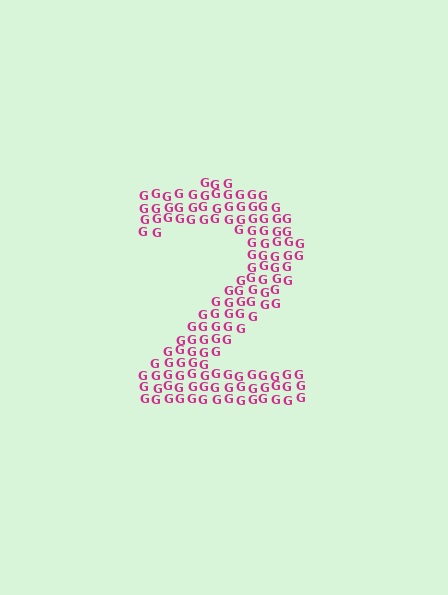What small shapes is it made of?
It is made of small letter G's.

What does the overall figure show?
The overall figure shows the digit 2.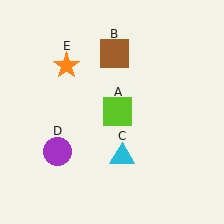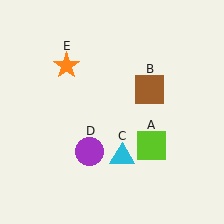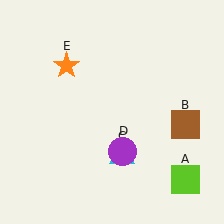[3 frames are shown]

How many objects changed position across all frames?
3 objects changed position: lime square (object A), brown square (object B), purple circle (object D).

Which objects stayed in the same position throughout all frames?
Cyan triangle (object C) and orange star (object E) remained stationary.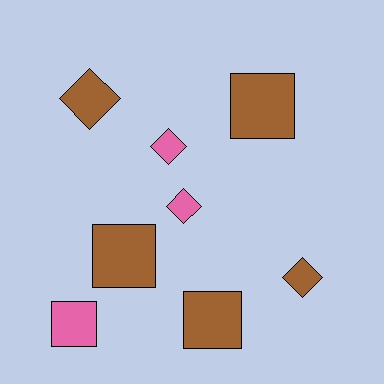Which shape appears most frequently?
Diamond, with 4 objects.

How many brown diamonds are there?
There are 2 brown diamonds.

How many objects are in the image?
There are 8 objects.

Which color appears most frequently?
Brown, with 5 objects.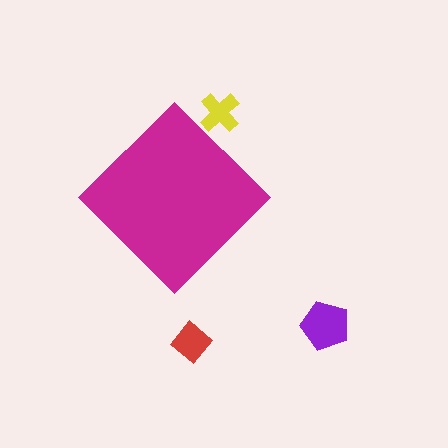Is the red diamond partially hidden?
No, the red diamond is fully visible.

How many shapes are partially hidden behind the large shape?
1 shape is partially hidden.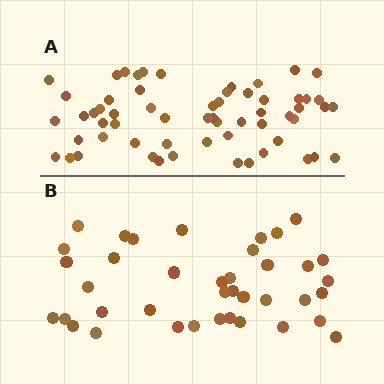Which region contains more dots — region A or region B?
Region A (the top region) has more dots.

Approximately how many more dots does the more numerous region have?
Region A has approximately 20 more dots than region B.